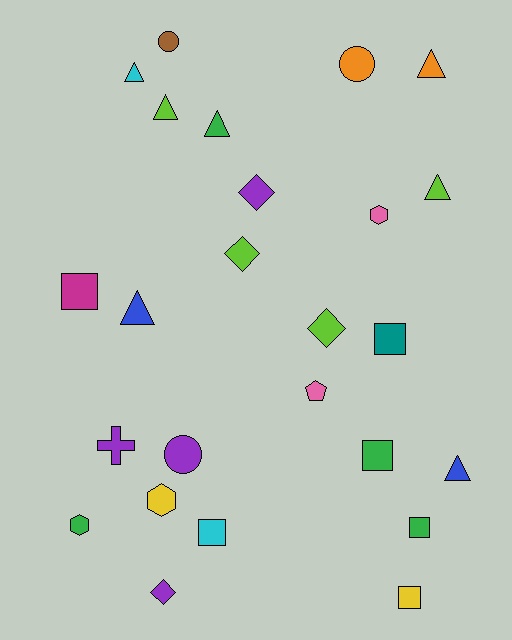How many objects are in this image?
There are 25 objects.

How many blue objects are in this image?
There are 2 blue objects.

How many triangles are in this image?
There are 7 triangles.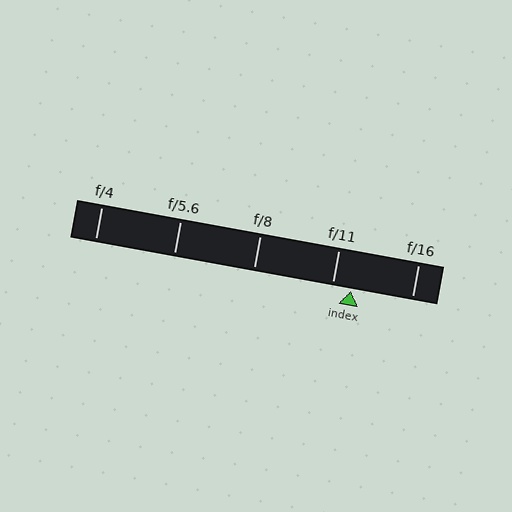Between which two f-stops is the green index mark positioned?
The index mark is between f/11 and f/16.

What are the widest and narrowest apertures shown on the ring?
The widest aperture shown is f/4 and the narrowest is f/16.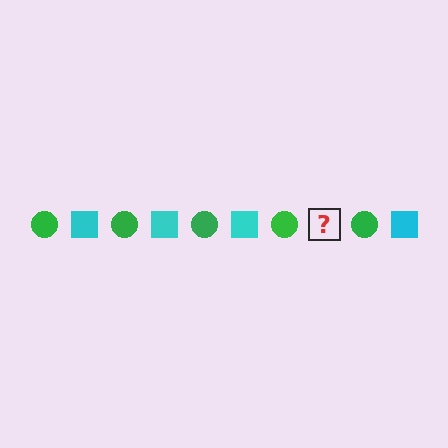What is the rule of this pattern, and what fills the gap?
The rule is that the pattern alternates between green circle and cyan square. The gap should be filled with a cyan square.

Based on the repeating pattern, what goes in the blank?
The blank should be a cyan square.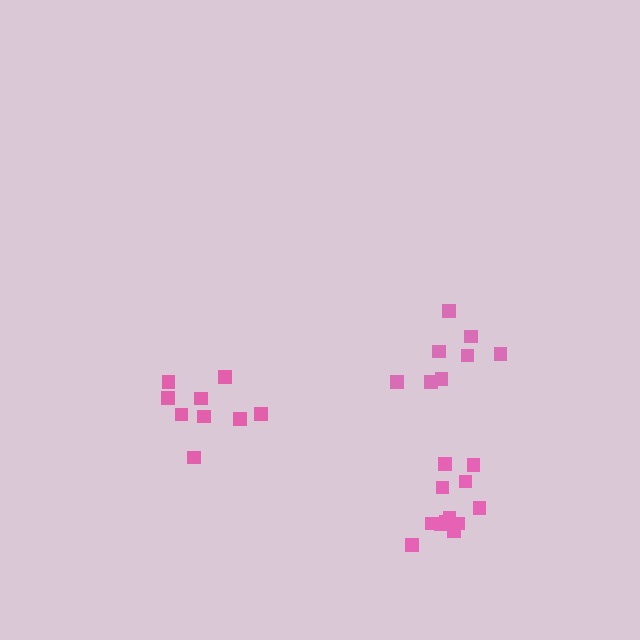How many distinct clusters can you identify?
There are 3 distinct clusters.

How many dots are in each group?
Group 1: 9 dots, Group 2: 8 dots, Group 3: 12 dots (29 total).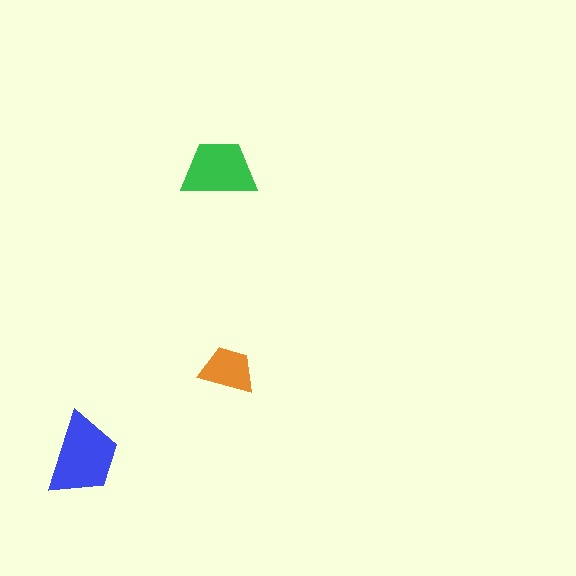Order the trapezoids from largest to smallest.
the blue one, the green one, the orange one.